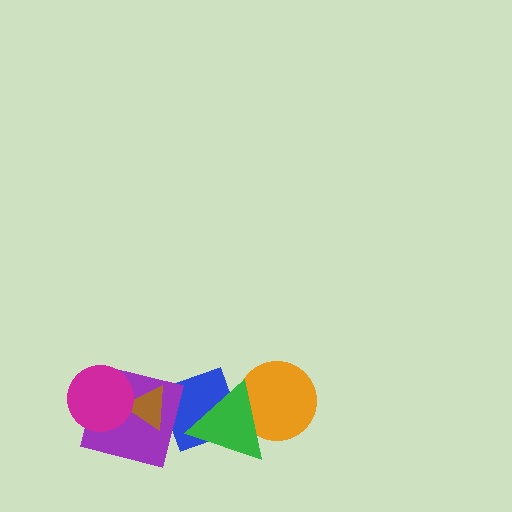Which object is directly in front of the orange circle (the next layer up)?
The blue diamond is directly in front of the orange circle.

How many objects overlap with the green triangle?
2 objects overlap with the green triangle.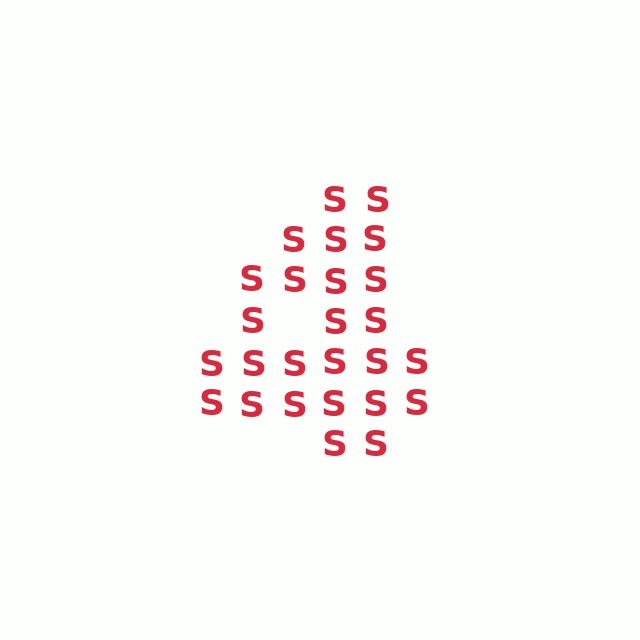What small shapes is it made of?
It is made of small letter S's.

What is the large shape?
The large shape is the digit 4.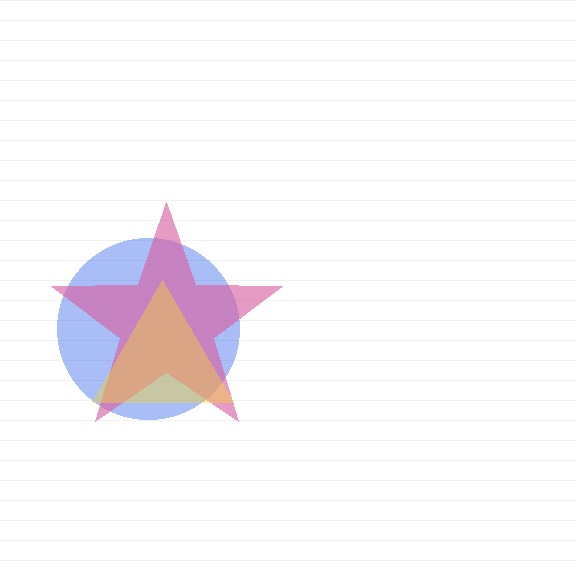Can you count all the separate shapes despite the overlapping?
Yes, there are 3 separate shapes.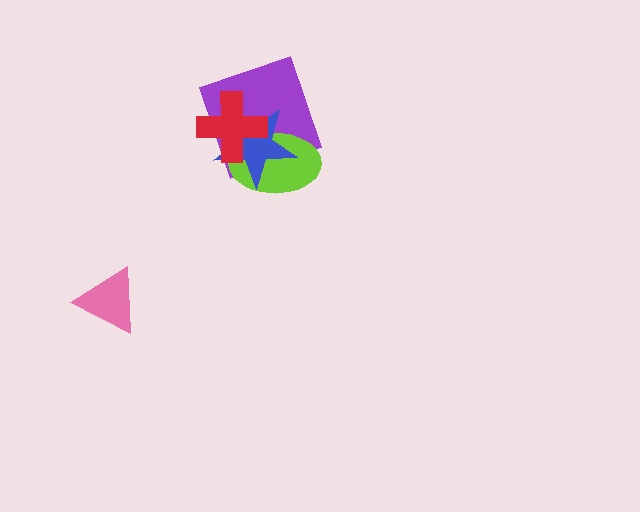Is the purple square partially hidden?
Yes, it is partially covered by another shape.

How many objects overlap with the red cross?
3 objects overlap with the red cross.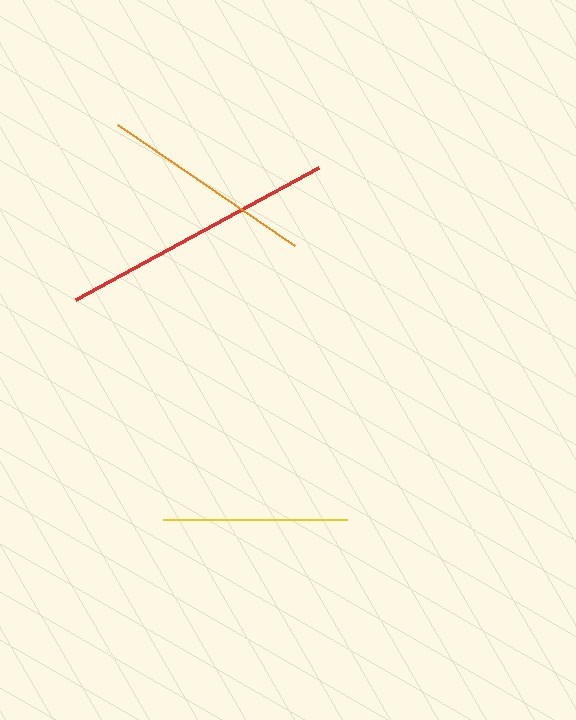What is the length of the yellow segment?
The yellow segment is approximately 184 pixels long.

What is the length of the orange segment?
The orange segment is approximately 215 pixels long.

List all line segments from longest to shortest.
From longest to shortest: red, orange, yellow.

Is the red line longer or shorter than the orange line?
The red line is longer than the orange line.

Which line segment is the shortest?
The yellow line is the shortest at approximately 184 pixels.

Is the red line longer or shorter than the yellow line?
The red line is longer than the yellow line.